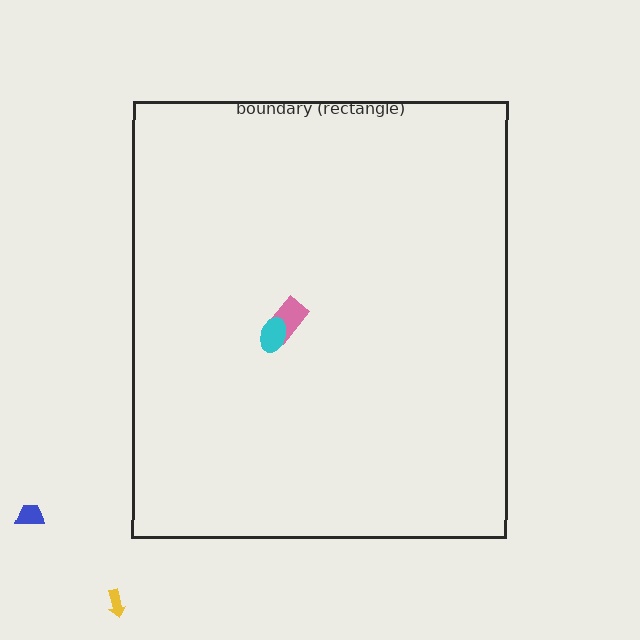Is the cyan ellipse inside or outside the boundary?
Inside.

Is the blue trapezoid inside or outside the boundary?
Outside.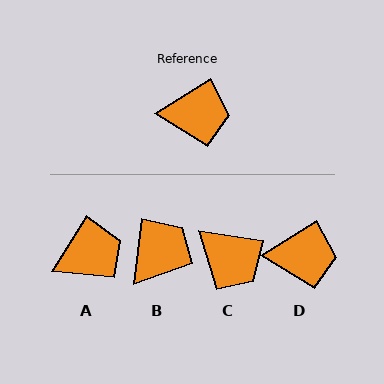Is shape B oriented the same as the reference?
No, it is off by about 51 degrees.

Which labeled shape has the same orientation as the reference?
D.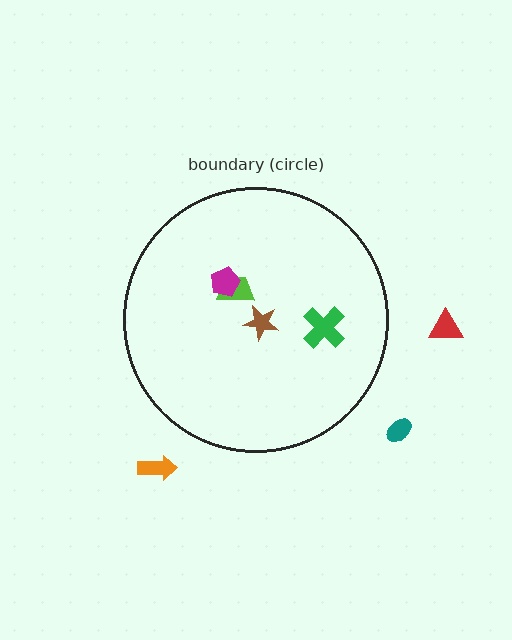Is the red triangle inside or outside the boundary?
Outside.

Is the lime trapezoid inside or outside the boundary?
Inside.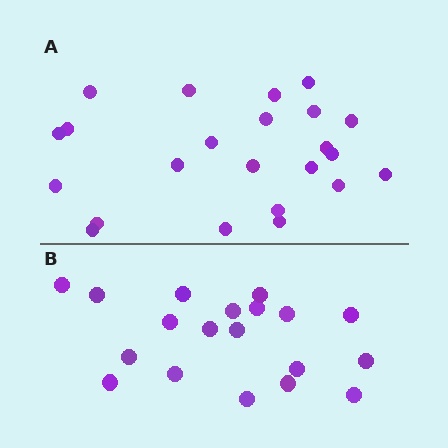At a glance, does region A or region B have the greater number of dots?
Region A (the top region) has more dots.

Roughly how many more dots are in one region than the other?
Region A has about 4 more dots than region B.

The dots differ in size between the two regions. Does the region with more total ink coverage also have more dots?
No. Region B has more total ink coverage because its dots are larger, but region A actually contains more individual dots. Total area can be misleading — the number of items is what matters here.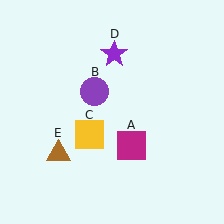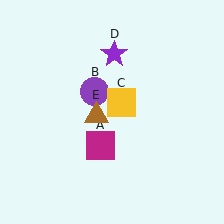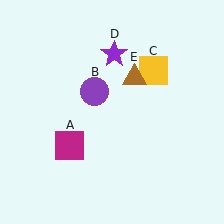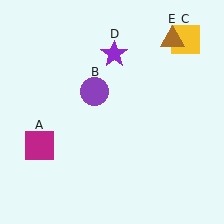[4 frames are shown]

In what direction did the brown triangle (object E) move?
The brown triangle (object E) moved up and to the right.